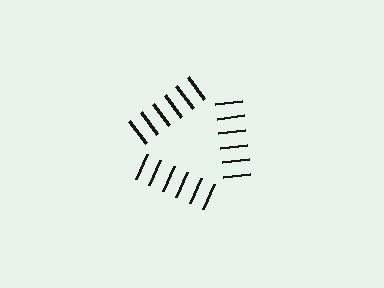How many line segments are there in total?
18 — 6 along each of the 3 edges.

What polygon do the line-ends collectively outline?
An illusory triangle — the line segments terminate on its edges but no continuous stroke is drawn.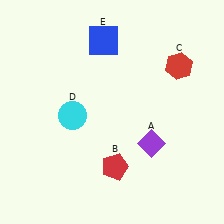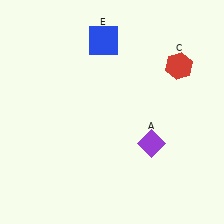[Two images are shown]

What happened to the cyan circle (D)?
The cyan circle (D) was removed in Image 2. It was in the bottom-left area of Image 1.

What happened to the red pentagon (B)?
The red pentagon (B) was removed in Image 2. It was in the bottom-right area of Image 1.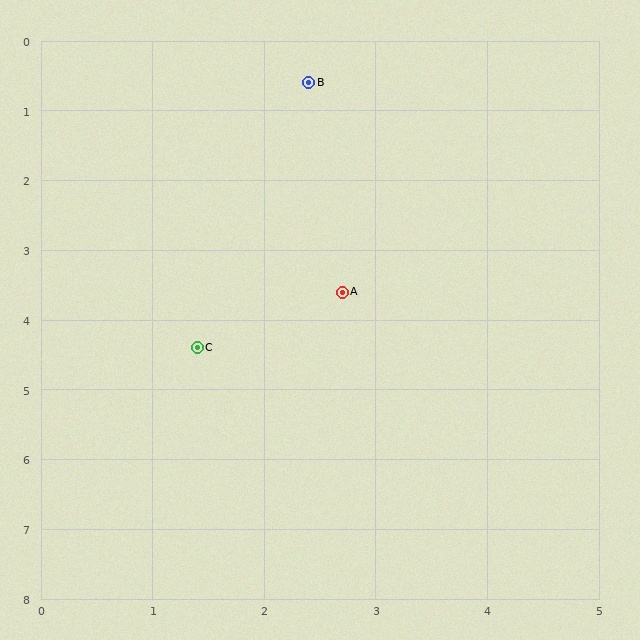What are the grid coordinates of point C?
Point C is at approximately (1.4, 4.4).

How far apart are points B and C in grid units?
Points B and C are about 3.9 grid units apart.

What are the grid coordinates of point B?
Point B is at approximately (2.4, 0.6).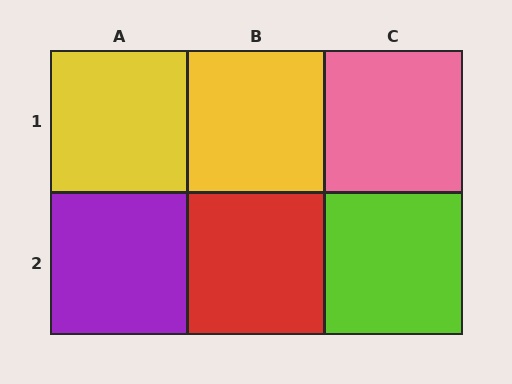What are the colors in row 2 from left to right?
Purple, red, lime.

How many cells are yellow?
2 cells are yellow.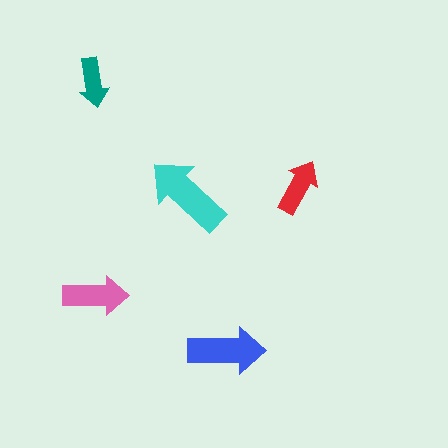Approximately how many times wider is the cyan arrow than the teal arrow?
About 1.5 times wider.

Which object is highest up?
The teal arrow is topmost.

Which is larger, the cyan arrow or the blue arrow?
The cyan one.